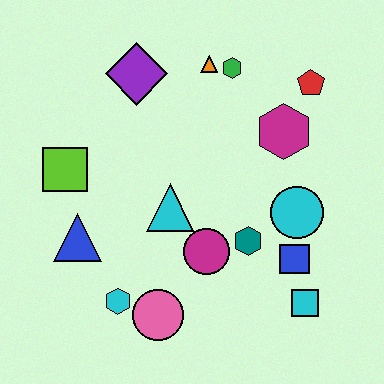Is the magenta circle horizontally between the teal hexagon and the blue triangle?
Yes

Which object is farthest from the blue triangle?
The red pentagon is farthest from the blue triangle.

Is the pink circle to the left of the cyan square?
Yes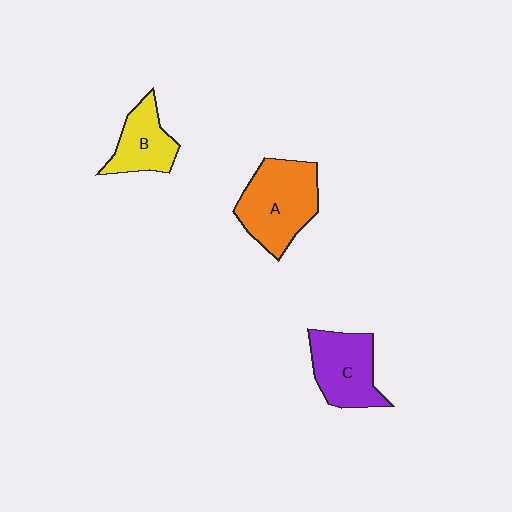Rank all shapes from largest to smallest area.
From largest to smallest: A (orange), C (purple), B (yellow).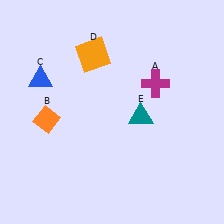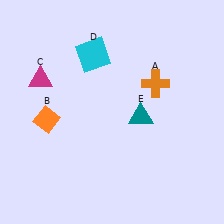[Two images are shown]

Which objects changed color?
A changed from magenta to orange. C changed from blue to magenta. D changed from orange to cyan.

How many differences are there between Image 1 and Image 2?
There are 3 differences between the two images.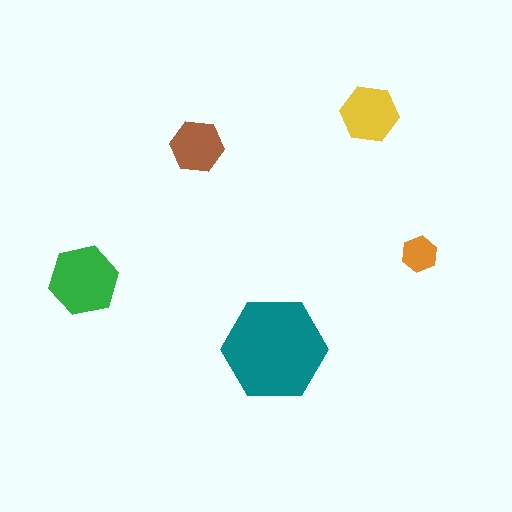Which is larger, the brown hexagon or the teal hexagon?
The teal one.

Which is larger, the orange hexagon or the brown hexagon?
The brown one.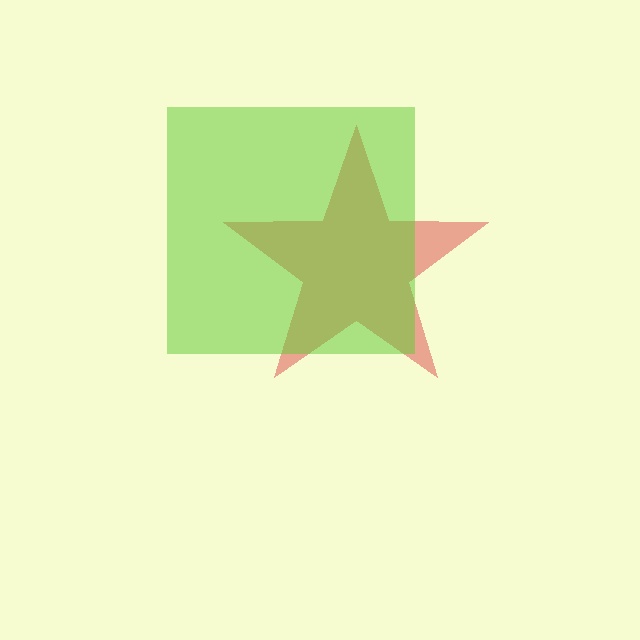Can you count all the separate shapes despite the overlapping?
Yes, there are 2 separate shapes.